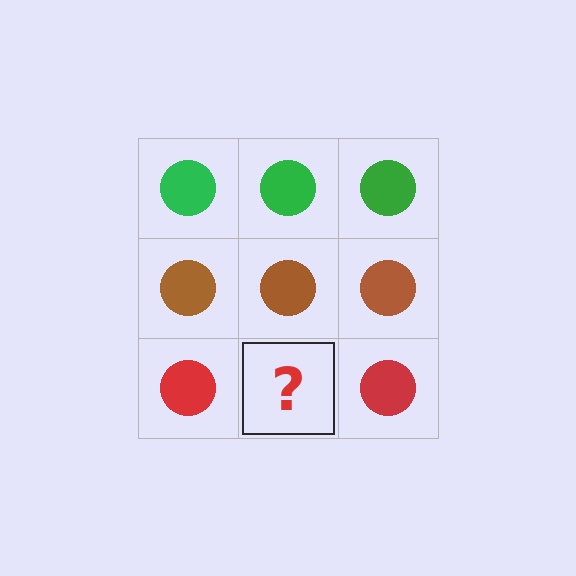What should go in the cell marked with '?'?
The missing cell should contain a red circle.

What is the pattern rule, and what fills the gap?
The rule is that each row has a consistent color. The gap should be filled with a red circle.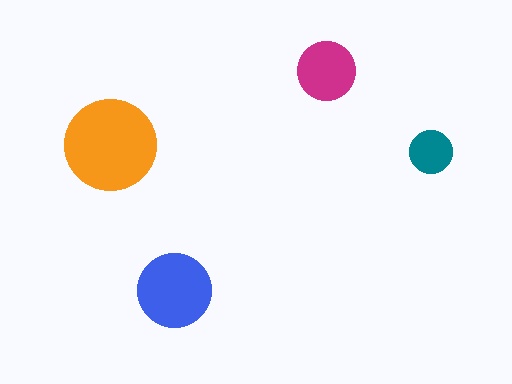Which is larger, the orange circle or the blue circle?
The orange one.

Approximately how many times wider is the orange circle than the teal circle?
About 2 times wider.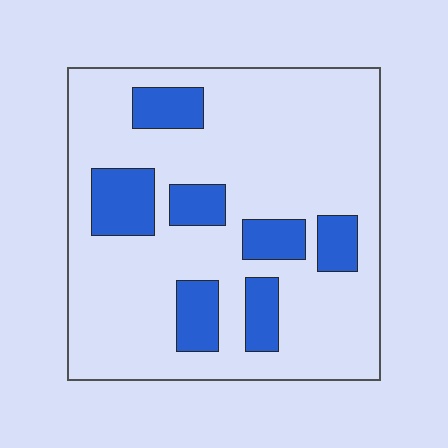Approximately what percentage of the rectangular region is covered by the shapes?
Approximately 20%.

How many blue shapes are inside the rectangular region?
7.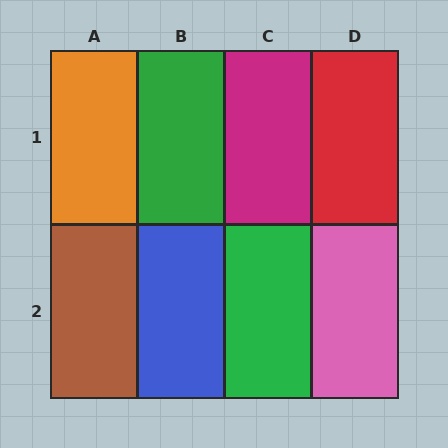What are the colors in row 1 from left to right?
Orange, green, magenta, red.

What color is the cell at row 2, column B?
Blue.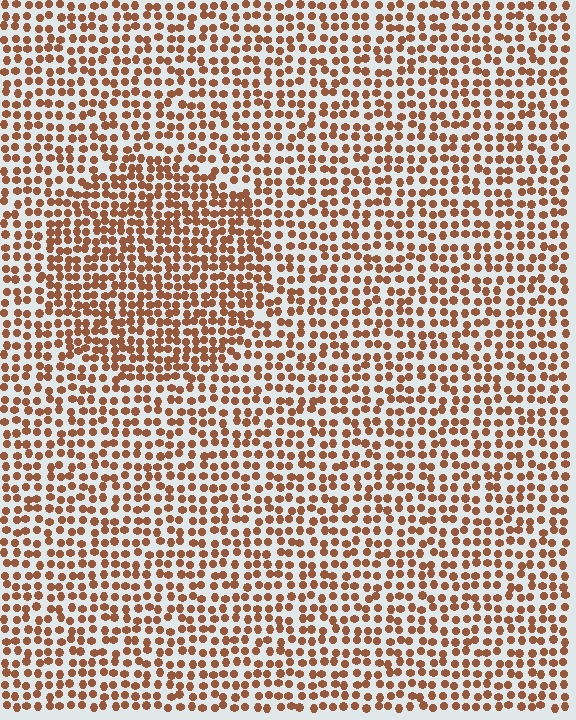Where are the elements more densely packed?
The elements are more densely packed inside the circle boundary.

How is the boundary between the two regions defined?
The boundary is defined by a change in element density (approximately 1.5x ratio). All elements are the same color, size, and shape.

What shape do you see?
I see a circle.